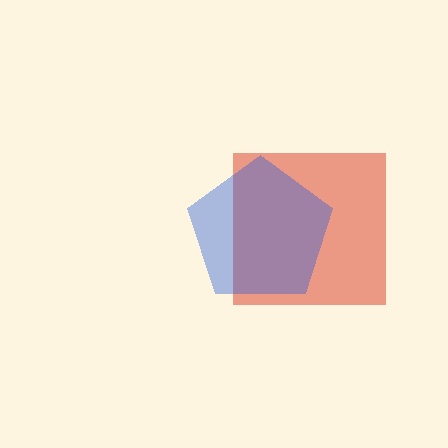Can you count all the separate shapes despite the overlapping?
Yes, there are 2 separate shapes.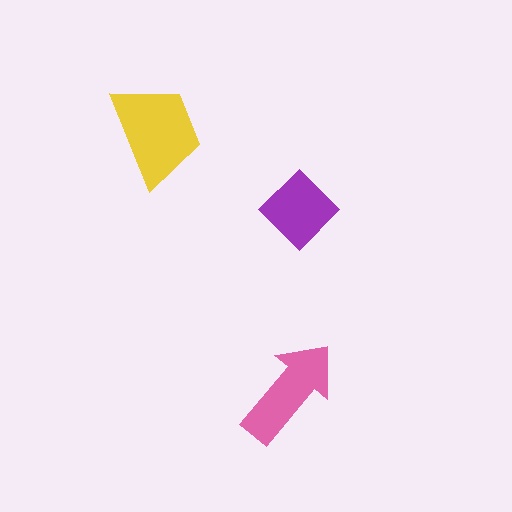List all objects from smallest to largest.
The purple diamond, the pink arrow, the yellow trapezoid.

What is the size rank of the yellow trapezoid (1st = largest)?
1st.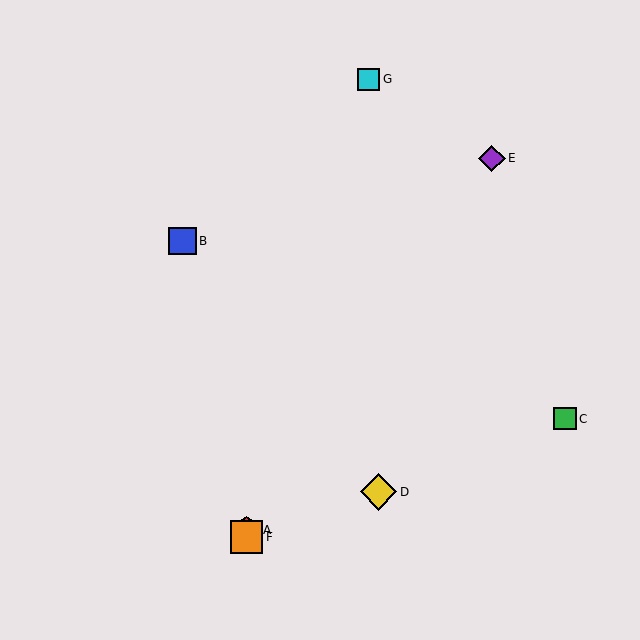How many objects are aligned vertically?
2 objects (A, F) are aligned vertically.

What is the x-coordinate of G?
Object G is at x≈369.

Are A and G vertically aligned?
No, A is at x≈247 and G is at x≈369.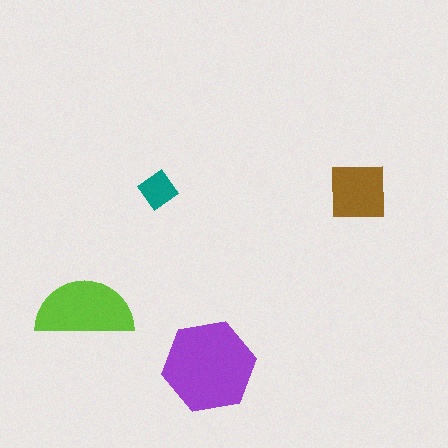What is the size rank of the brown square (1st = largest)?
3rd.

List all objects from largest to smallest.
The purple hexagon, the lime semicircle, the brown square, the teal diamond.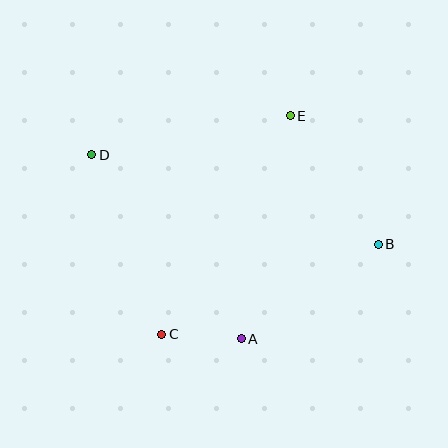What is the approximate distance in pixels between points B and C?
The distance between B and C is approximately 235 pixels.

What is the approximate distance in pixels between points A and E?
The distance between A and E is approximately 229 pixels.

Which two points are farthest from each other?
Points B and D are farthest from each other.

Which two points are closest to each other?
Points A and C are closest to each other.